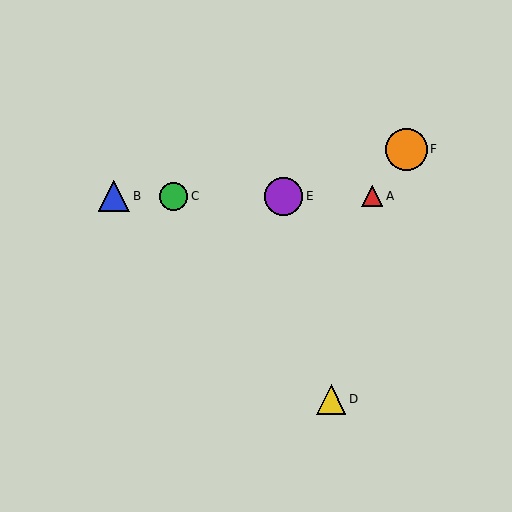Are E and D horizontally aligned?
No, E is at y≈196 and D is at y≈399.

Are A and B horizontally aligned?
Yes, both are at y≈196.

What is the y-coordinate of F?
Object F is at y≈149.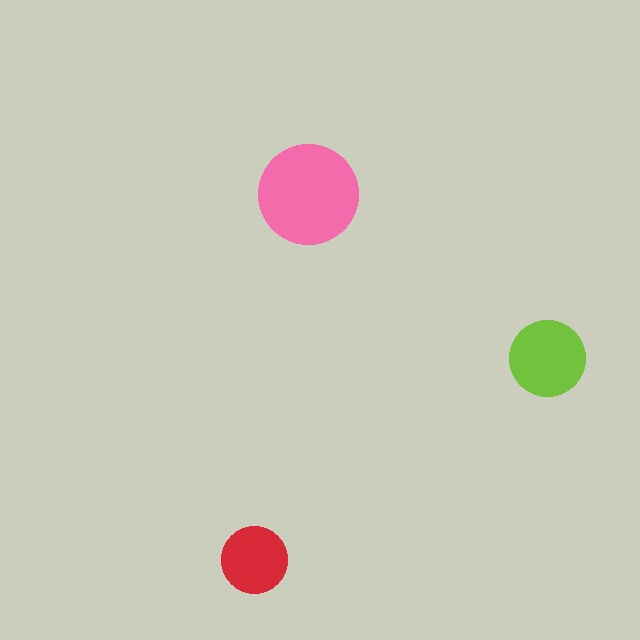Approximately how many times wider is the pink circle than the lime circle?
About 1.5 times wider.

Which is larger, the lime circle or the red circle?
The lime one.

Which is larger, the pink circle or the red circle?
The pink one.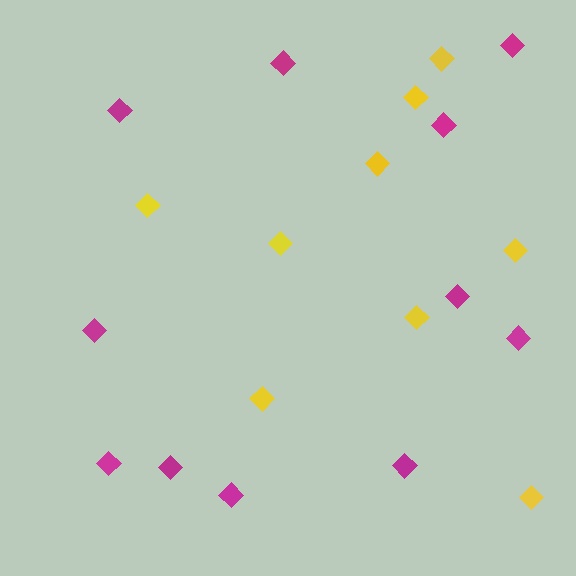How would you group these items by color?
There are 2 groups: one group of yellow diamonds (9) and one group of magenta diamonds (11).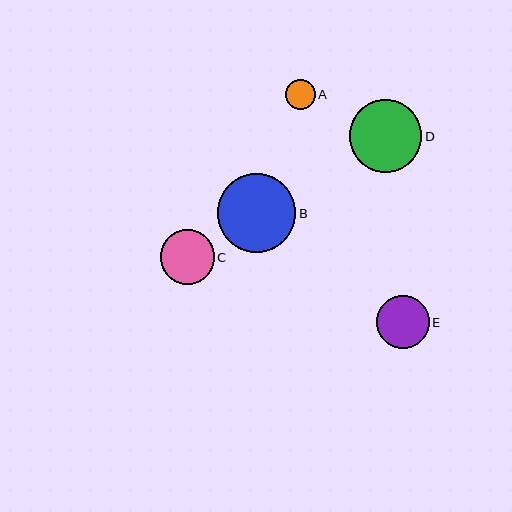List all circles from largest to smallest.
From largest to smallest: B, D, C, E, A.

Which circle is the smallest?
Circle A is the smallest with a size of approximately 30 pixels.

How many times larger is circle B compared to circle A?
Circle B is approximately 2.6 times the size of circle A.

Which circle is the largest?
Circle B is the largest with a size of approximately 78 pixels.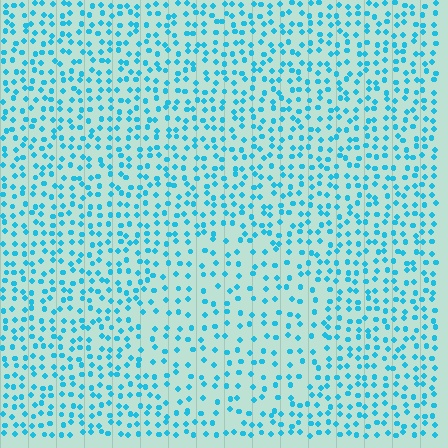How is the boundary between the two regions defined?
The boundary is defined by a change in element density (approximately 1.7x ratio). All elements are the same color, size, and shape.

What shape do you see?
I see a circle.